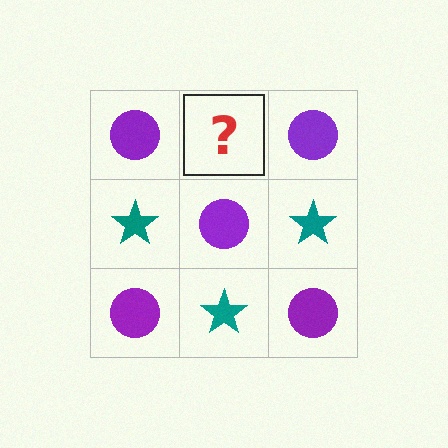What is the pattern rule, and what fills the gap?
The rule is that it alternates purple circle and teal star in a checkerboard pattern. The gap should be filled with a teal star.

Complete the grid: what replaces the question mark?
The question mark should be replaced with a teal star.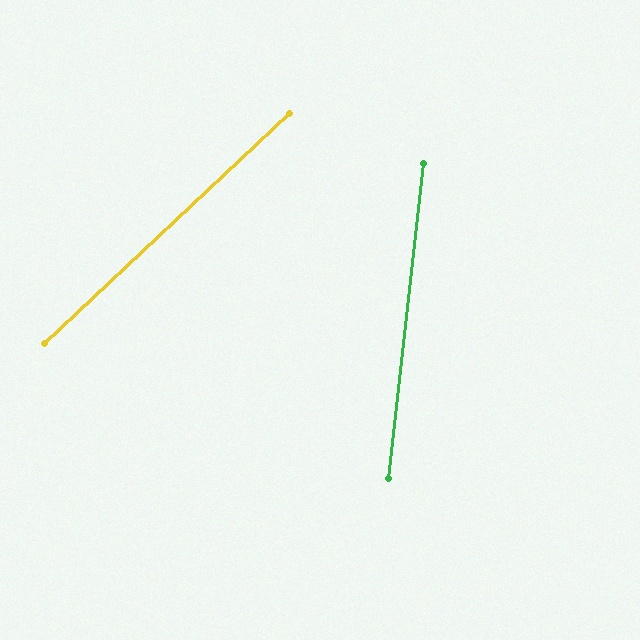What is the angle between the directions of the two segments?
Approximately 40 degrees.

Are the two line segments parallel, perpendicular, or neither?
Neither parallel nor perpendicular — they differ by about 40°.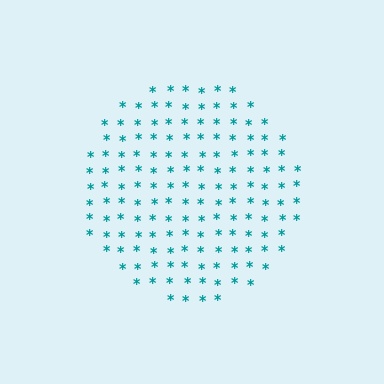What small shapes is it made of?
It is made of small asterisks.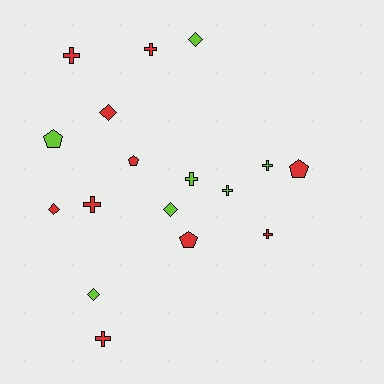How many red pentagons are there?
There are 3 red pentagons.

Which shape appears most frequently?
Cross, with 8 objects.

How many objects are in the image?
There are 17 objects.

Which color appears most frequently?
Red, with 10 objects.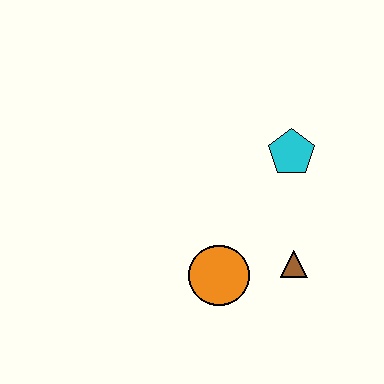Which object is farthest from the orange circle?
The cyan pentagon is farthest from the orange circle.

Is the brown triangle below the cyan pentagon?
Yes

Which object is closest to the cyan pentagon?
The brown triangle is closest to the cyan pentagon.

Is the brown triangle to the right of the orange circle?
Yes